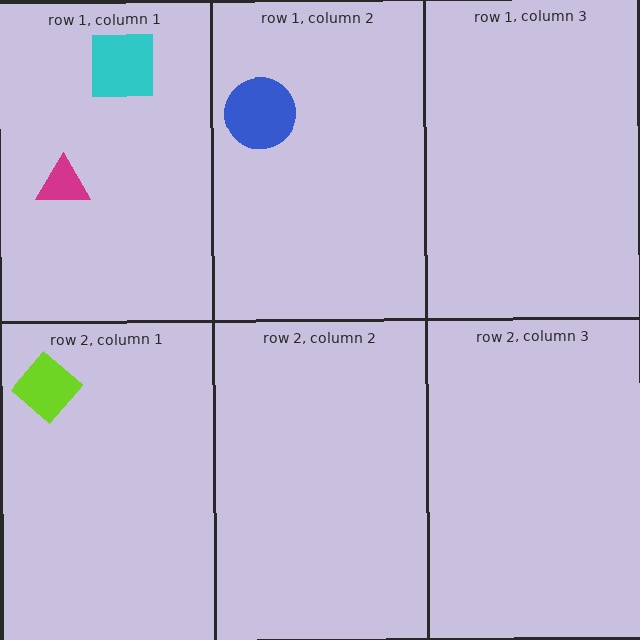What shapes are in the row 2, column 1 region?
The lime diamond.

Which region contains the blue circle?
The row 1, column 2 region.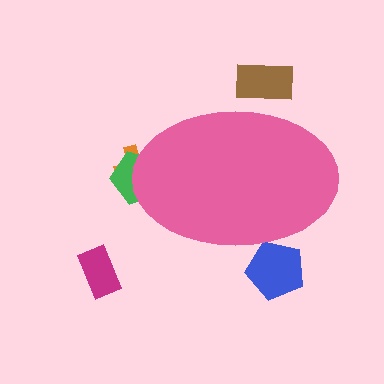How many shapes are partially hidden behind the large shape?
4 shapes are partially hidden.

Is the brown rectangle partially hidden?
Yes, the brown rectangle is partially hidden behind the pink ellipse.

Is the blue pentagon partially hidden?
Yes, the blue pentagon is partially hidden behind the pink ellipse.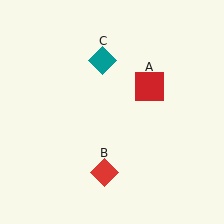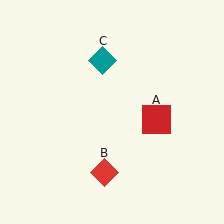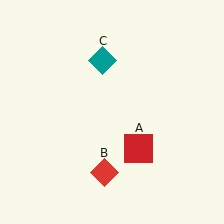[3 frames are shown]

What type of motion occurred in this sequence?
The red square (object A) rotated clockwise around the center of the scene.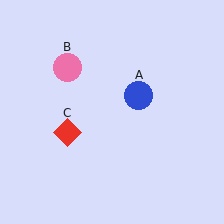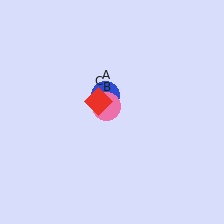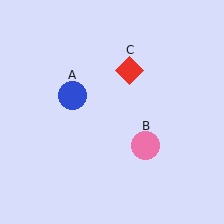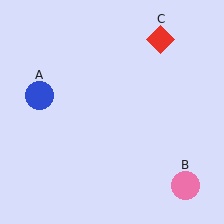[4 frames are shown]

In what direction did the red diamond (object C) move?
The red diamond (object C) moved up and to the right.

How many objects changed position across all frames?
3 objects changed position: blue circle (object A), pink circle (object B), red diamond (object C).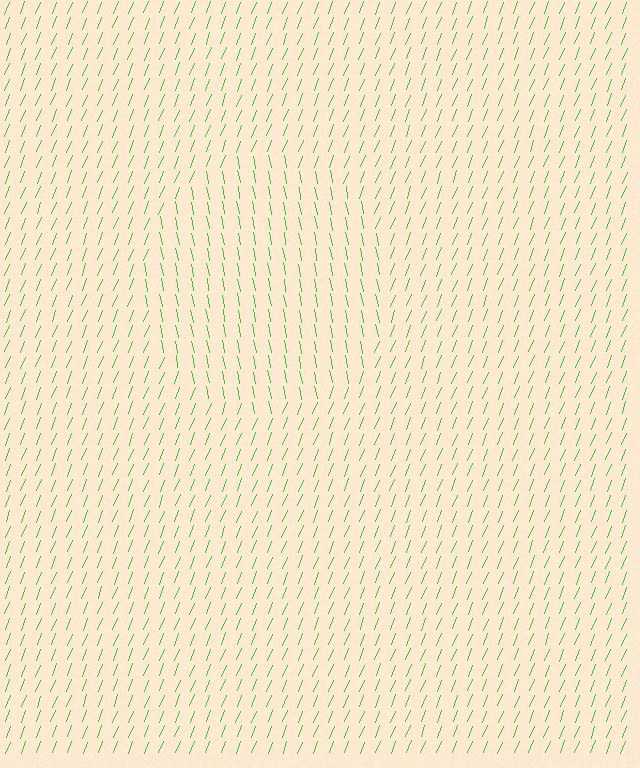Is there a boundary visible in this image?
Yes, there is a texture boundary formed by a change in line orientation.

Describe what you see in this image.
The image is filled with small green line segments. A circle region in the image has lines oriented differently from the surrounding lines, creating a visible texture boundary.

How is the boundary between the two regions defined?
The boundary is defined purely by a change in line orientation (approximately 32 degrees difference). All lines are the same color and thickness.